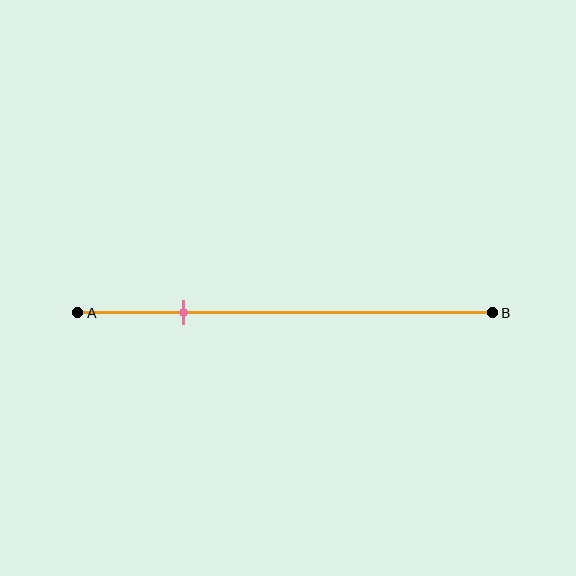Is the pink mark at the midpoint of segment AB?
No, the mark is at about 25% from A, not at the 50% midpoint.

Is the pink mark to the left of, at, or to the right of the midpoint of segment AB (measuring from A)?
The pink mark is to the left of the midpoint of segment AB.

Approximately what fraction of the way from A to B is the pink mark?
The pink mark is approximately 25% of the way from A to B.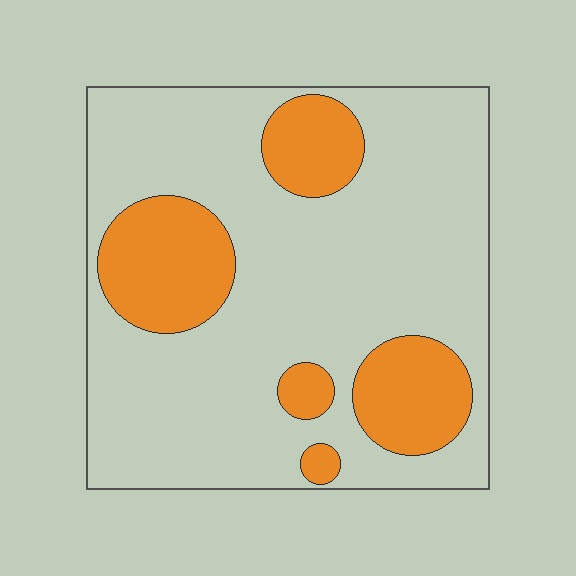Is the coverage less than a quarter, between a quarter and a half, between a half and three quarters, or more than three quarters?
Less than a quarter.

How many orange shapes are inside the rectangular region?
5.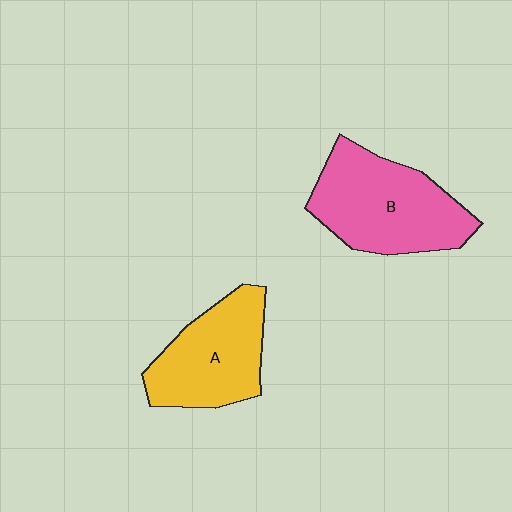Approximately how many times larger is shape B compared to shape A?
Approximately 1.2 times.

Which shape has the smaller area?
Shape A (yellow).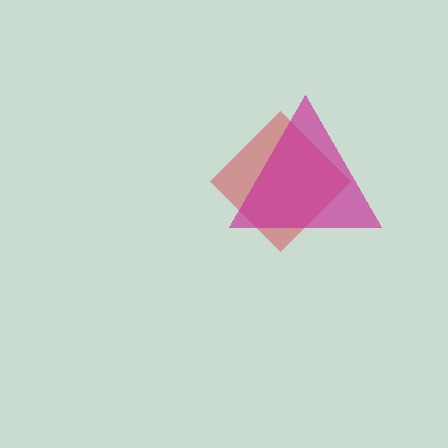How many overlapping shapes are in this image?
There are 2 overlapping shapes in the image.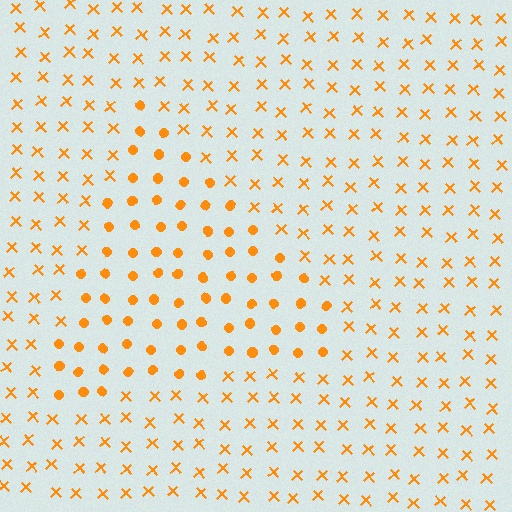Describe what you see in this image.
The image is filled with small orange elements arranged in a uniform grid. A triangle-shaped region contains circles, while the surrounding area contains X marks. The boundary is defined purely by the change in element shape.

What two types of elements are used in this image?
The image uses circles inside the triangle region and X marks outside it.